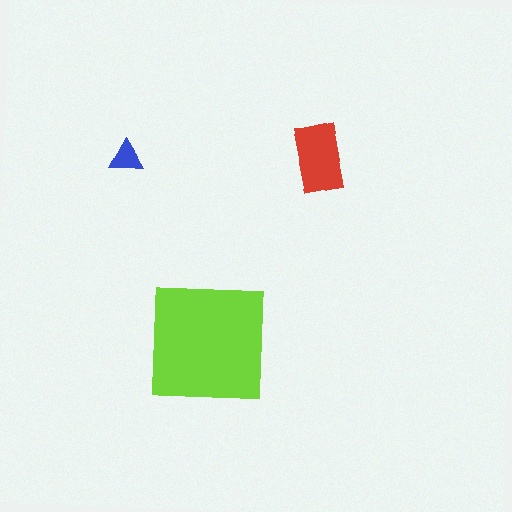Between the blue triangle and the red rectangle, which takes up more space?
The red rectangle.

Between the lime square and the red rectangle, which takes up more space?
The lime square.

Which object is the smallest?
The blue triangle.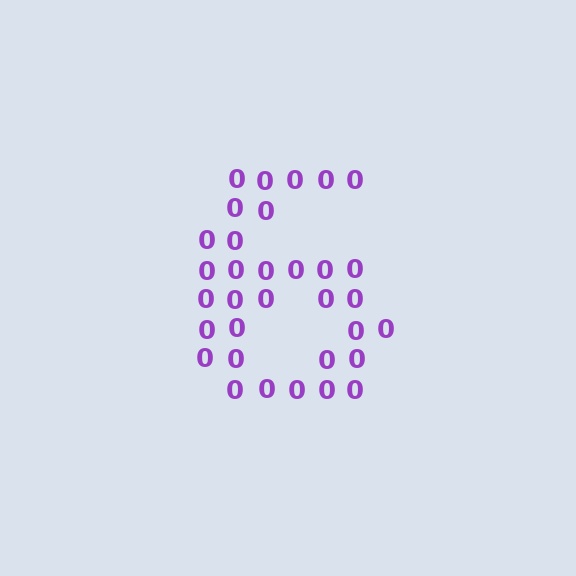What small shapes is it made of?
It is made of small digit 0's.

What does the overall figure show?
The overall figure shows the digit 6.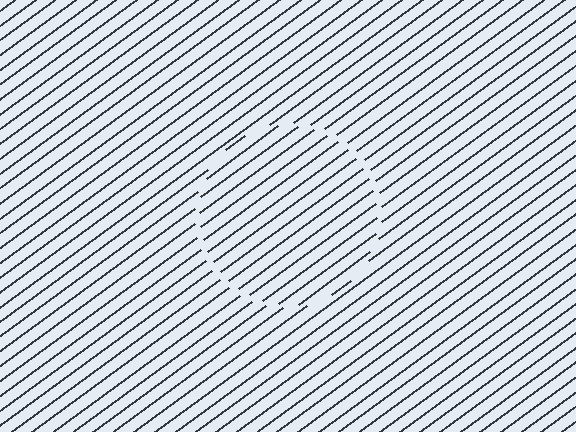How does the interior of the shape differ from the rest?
The interior of the shape contains the same grating, shifted by half a period — the contour is defined by the phase discontinuity where line-ends from the inner and outer gratings abut.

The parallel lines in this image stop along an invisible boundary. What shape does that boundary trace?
An illusory circle. The interior of the shape contains the same grating, shifted by half a period — the contour is defined by the phase discontinuity where line-ends from the inner and outer gratings abut.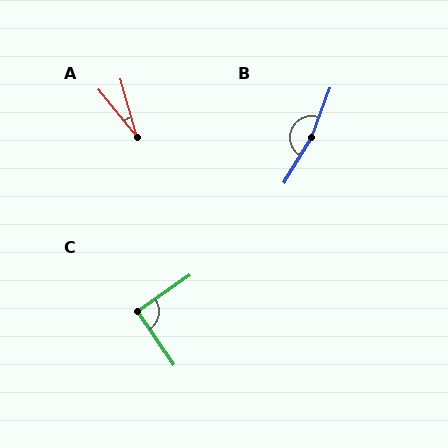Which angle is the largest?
B, at approximately 169 degrees.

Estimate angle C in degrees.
Approximately 91 degrees.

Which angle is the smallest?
A, at approximately 23 degrees.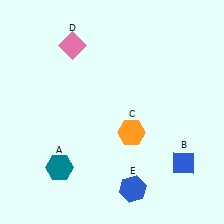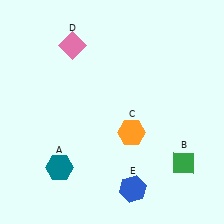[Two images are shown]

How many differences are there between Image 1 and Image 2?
There is 1 difference between the two images.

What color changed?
The diamond (B) changed from blue in Image 1 to green in Image 2.